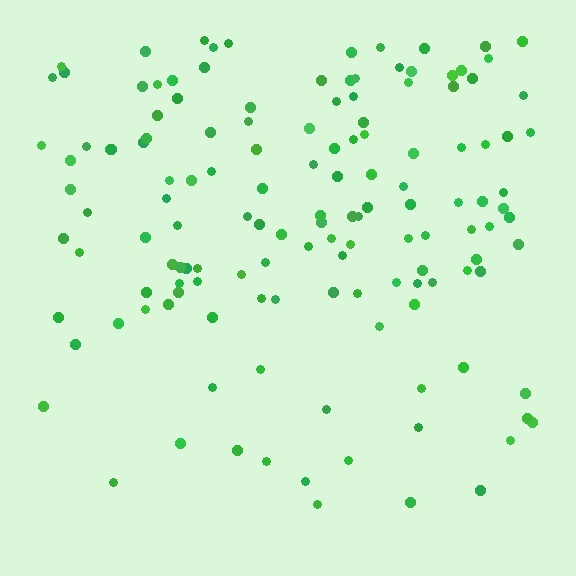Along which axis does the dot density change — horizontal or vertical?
Vertical.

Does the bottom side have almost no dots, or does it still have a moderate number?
Still a moderate number, just noticeably fewer than the top.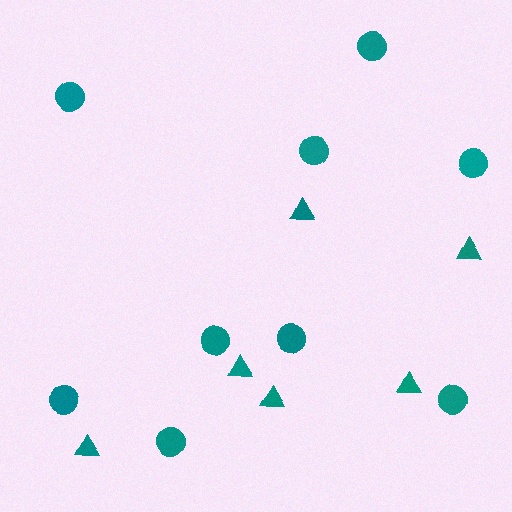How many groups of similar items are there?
There are 2 groups: one group of circles (9) and one group of triangles (6).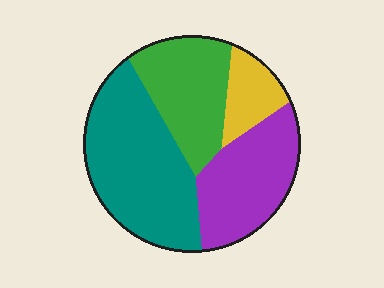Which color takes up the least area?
Yellow, at roughly 10%.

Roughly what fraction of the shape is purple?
Purple covers about 25% of the shape.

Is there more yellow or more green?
Green.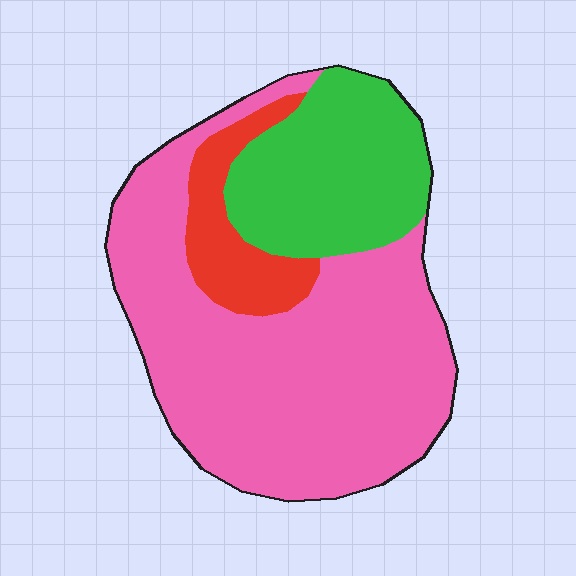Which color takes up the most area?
Pink, at roughly 65%.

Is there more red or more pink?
Pink.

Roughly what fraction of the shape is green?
Green covers around 25% of the shape.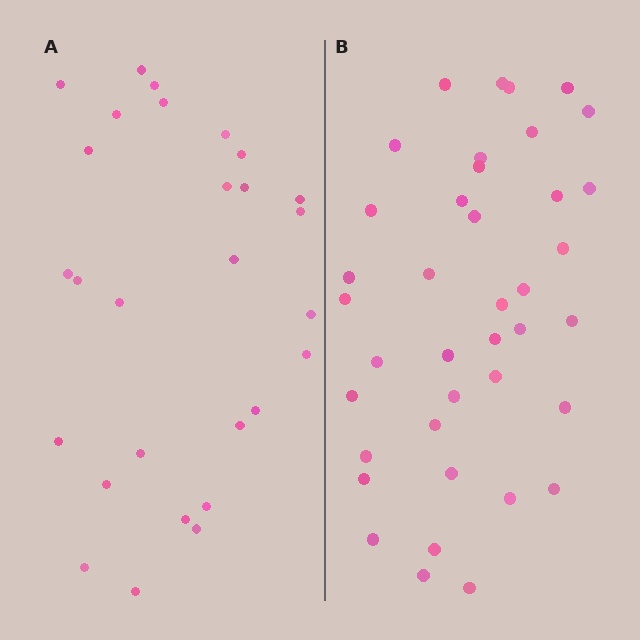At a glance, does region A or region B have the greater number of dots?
Region B (the right region) has more dots.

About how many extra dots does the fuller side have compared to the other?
Region B has roughly 12 or so more dots than region A.